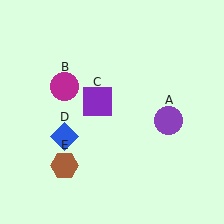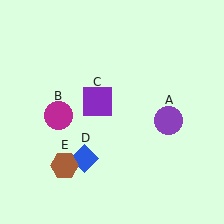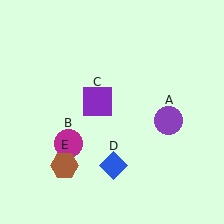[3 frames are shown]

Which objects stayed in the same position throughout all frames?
Purple circle (object A) and purple square (object C) and brown hexagon (object E) remained stationary.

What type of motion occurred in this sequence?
The magenta circle (object B), blue diamond (object D) rotated counterclockwise around the center of the scene.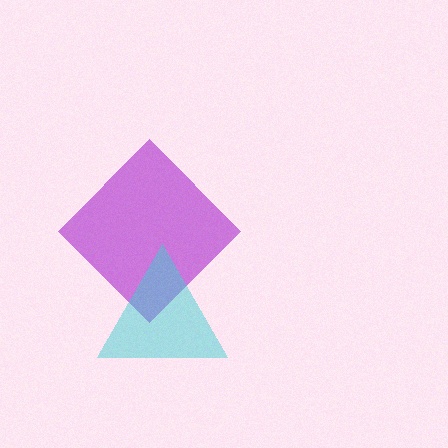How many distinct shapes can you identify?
There are 2 distinct shapes: a purple diamond, a cyan triangle.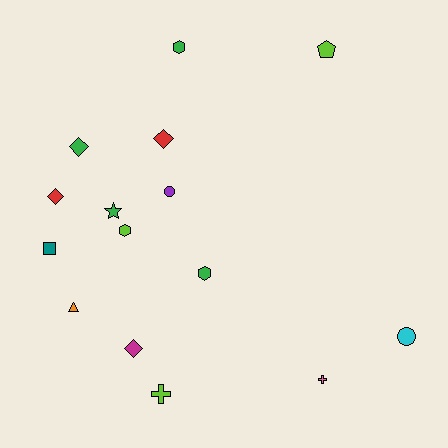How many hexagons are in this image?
There are 3 hexagons.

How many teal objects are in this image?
There is 1 teal object.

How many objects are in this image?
There are 15 objects.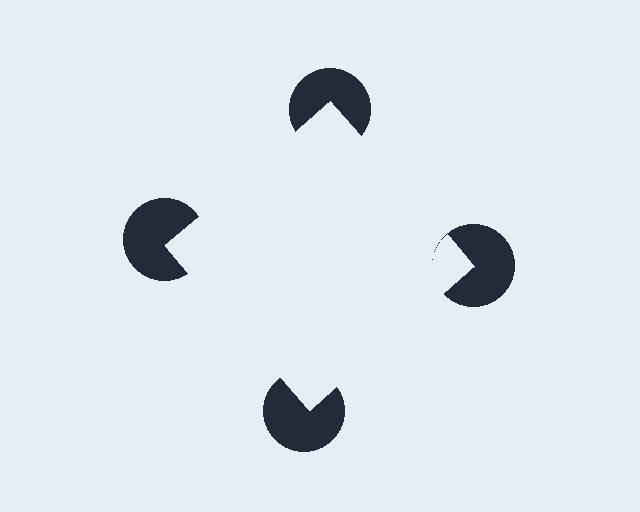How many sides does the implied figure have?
4 sides.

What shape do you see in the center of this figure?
An illusory square — its edges are inferred from the aligned wedge cuts in the pac-man discs, not physically drawn.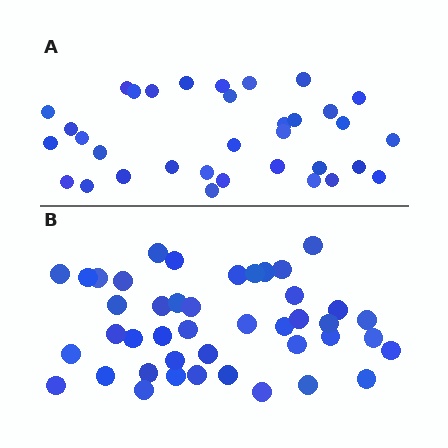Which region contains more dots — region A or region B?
Region B (the bottom region) has more dots.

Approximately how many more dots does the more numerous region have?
Region B has roughly 8 or so more dots than region A.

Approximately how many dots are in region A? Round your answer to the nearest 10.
About 30 dots. (The exact count is 34, which rounds to 30.)